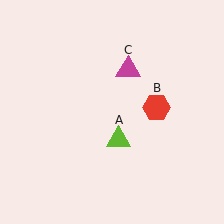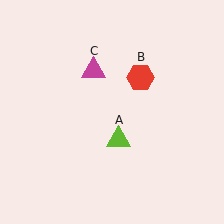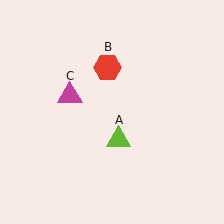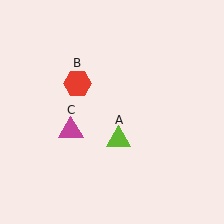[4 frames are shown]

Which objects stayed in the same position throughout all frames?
Lime triangle (object A) remained stationary.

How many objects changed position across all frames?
2 objects changed position: red hexagon (object B), magenta triangle (object C).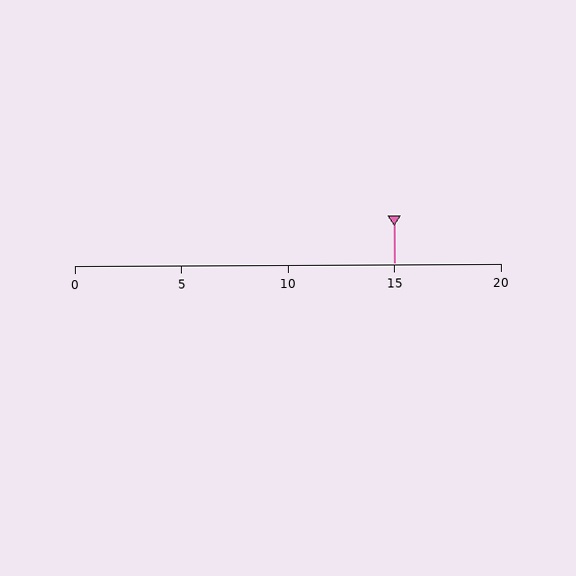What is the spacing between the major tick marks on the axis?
The major ticks are spaced 5 apart.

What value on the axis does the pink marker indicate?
The marker indicates approximately 15.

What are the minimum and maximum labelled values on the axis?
The axis runs from 0 to 20.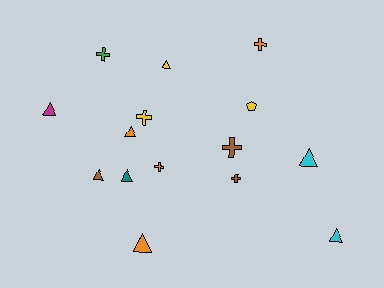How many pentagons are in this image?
There is 1 pentagon.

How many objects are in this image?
There are 15 objects.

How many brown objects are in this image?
There are 3 brown objects.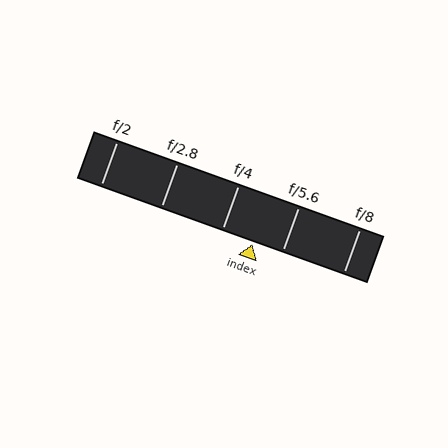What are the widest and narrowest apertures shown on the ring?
The widest aperture shown is f/2 and the narrowest is f/8.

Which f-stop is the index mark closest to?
The index mark is closest to f/5.6.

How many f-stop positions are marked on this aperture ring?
There are 5 f-stop positions marked.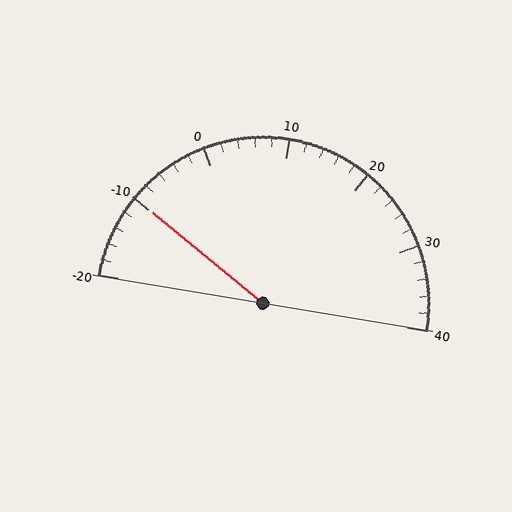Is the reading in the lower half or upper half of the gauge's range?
The reading is in the lower half of the range (-20 to 40).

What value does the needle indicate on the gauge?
The needle indicates approximately -10.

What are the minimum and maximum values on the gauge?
The gauge ranges from -20 to 40.